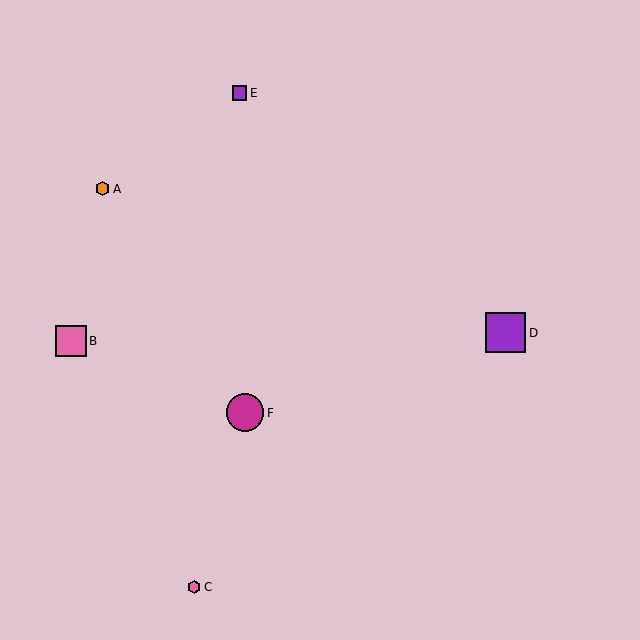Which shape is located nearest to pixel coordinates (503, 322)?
The purple square (labeled D) at (506, 333) is nearest to that location.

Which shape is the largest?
The purple square (labeled D) is the largest.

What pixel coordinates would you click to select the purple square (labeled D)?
Click at (506, 333) to select the purple square D.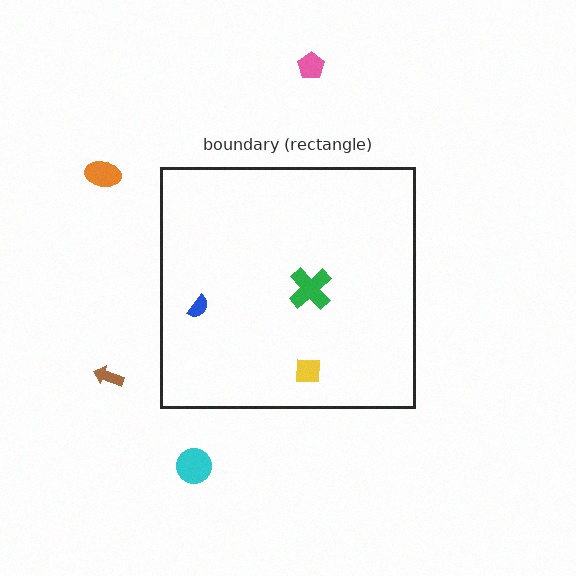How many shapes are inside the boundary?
3 inside, 4 outside.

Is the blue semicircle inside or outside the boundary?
Inside.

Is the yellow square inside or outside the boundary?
Inside.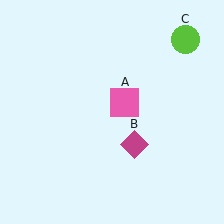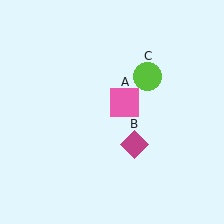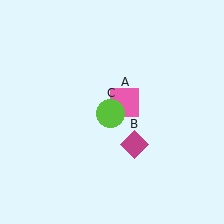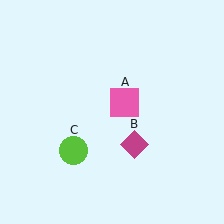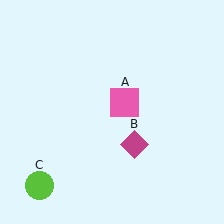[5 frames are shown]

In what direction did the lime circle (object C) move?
The lime circle (object C) moved down and to the left.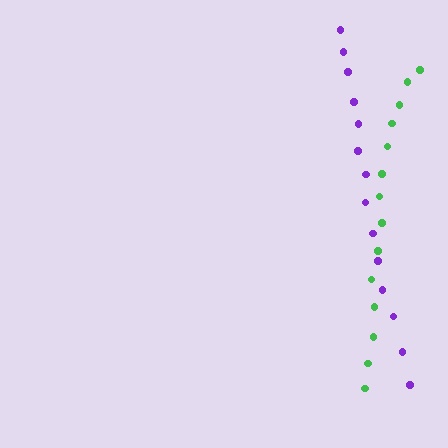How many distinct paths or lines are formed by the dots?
There are 2 distinct paths.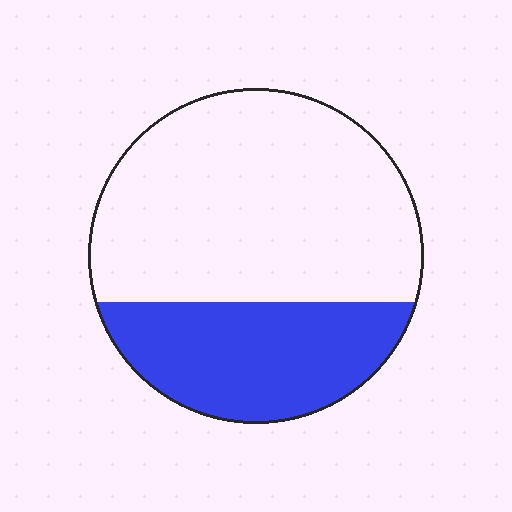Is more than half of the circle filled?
No.